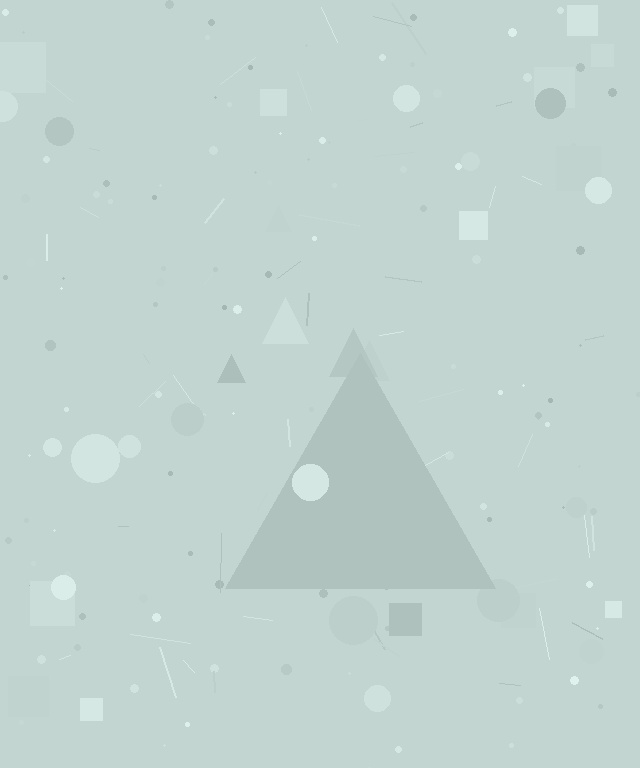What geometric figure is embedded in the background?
A triangle is embedded in the background.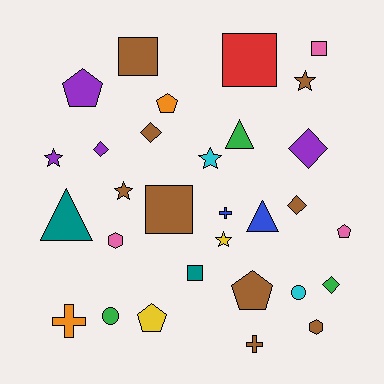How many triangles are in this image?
There are 3 triangles.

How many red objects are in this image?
There is 1 red object.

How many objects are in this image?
There are 30 objects.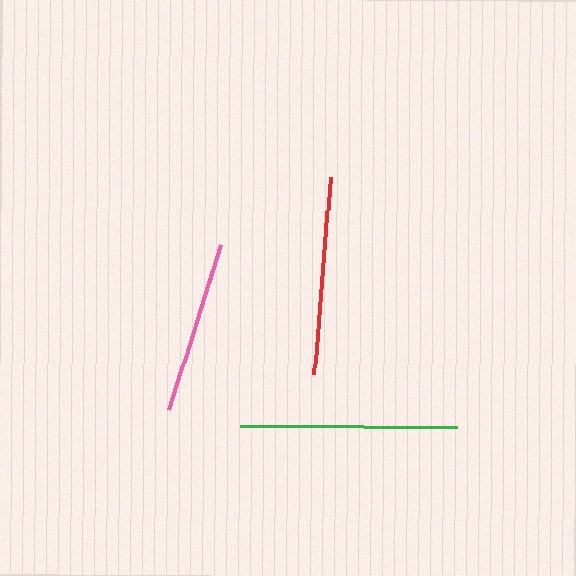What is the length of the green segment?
The green segment is approximately 217 pixels long.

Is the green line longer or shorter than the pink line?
The green line is longer than the pink line.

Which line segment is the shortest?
The pink line is the shortest at approximately 174 pixels.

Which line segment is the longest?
The green line is the longest at approximately 217 pixels.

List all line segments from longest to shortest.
From longest to shortest: green, red, pink.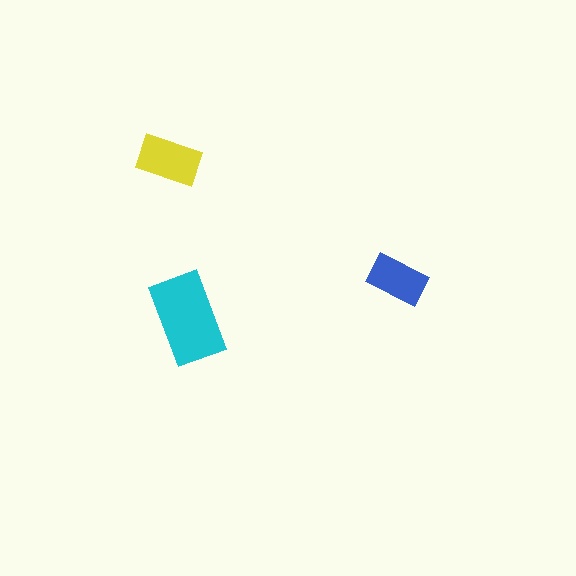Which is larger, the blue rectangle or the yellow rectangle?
The yellow one.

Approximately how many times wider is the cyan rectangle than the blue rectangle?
About 1.5 times wider.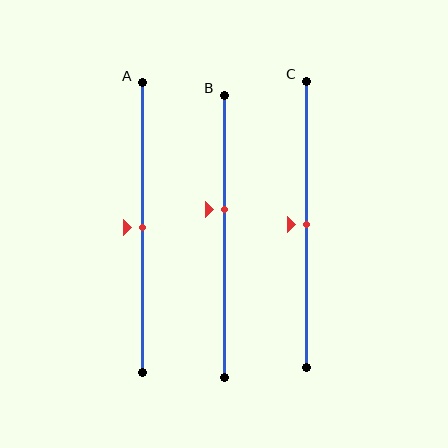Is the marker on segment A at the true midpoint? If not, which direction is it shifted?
Yes, the marker on segment A is at the true midpoint.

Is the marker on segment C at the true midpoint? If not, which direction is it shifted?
Yes, the marker on segment C is at the true midpoint.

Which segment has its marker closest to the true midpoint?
Segment A has its marker closest to the true midpoint.